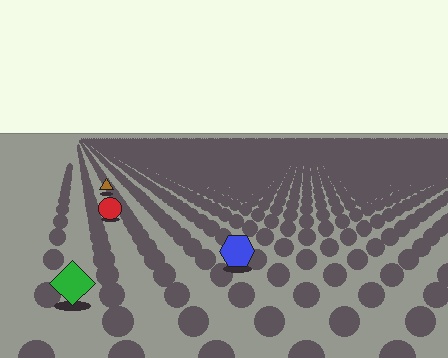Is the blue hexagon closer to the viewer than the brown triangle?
Yes. The blue hexagon is closer — you can tell from the texture gradient: the ground texture is coarser near it.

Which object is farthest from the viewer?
The brown triangle is farthest from the viewer. It appears smaller and the ground texture around it is denser.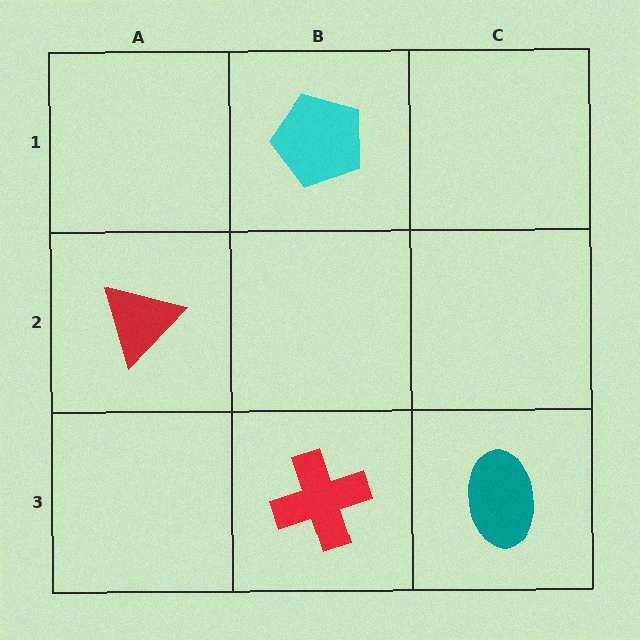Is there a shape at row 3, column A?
No, that cell is empty.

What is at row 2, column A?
A red triangle.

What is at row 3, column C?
A teal ellipse.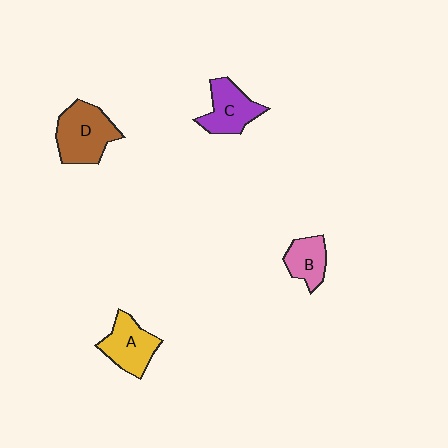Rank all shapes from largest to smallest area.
From largest to smallest: D (brown), A (yellow), C (purple), B (pink).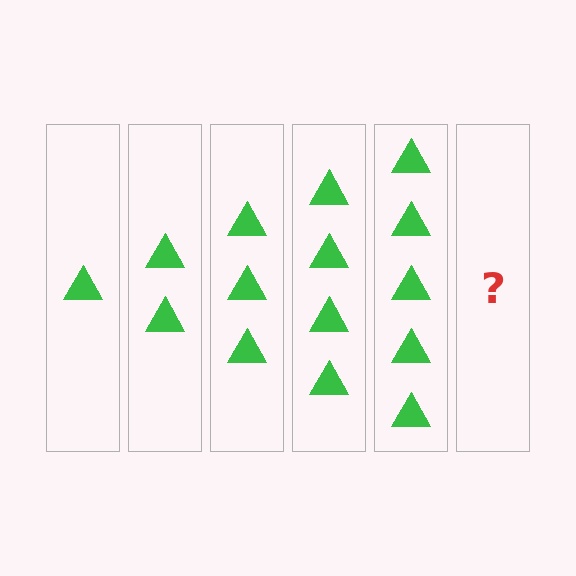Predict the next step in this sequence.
The next step is 6 triangles.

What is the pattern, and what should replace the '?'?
The pattern is that each step adds one more triangle. The '?' should be 6 triangles.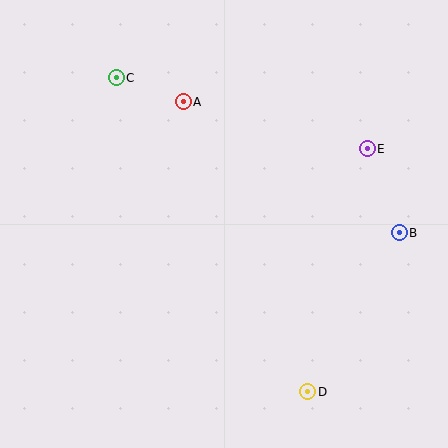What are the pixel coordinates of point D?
Point D is at (308, 392).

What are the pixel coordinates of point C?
Point C is at (116, 78).